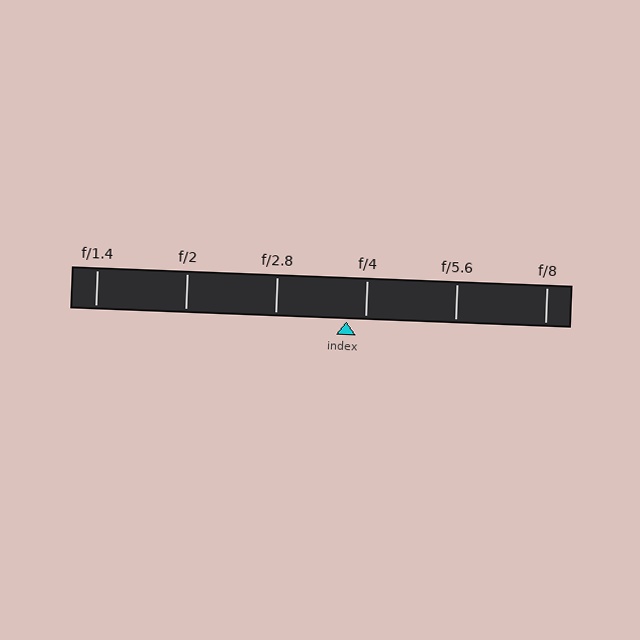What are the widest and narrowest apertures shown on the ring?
The widest aperture shown is f/1.4 and the narrowest is f/8.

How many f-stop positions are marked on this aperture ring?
There are 6 f-stop positions marked.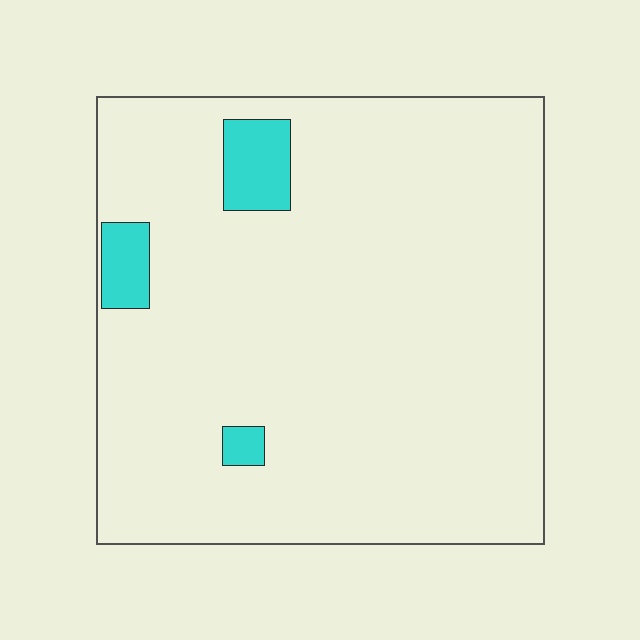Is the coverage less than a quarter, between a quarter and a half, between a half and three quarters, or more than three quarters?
Less than a quarter.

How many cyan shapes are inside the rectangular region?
3.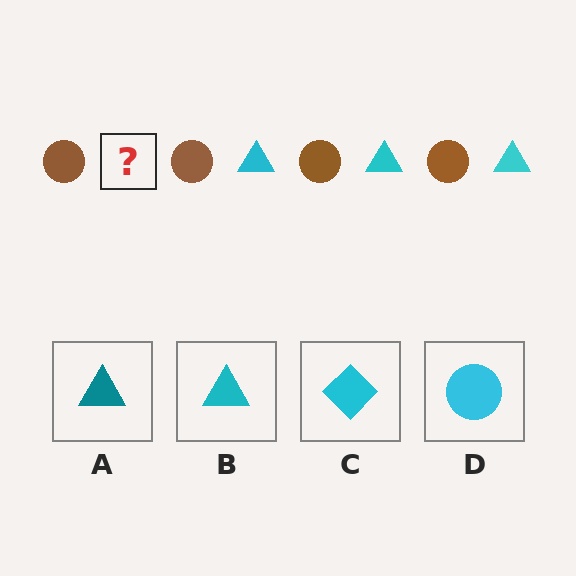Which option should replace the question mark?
Option B.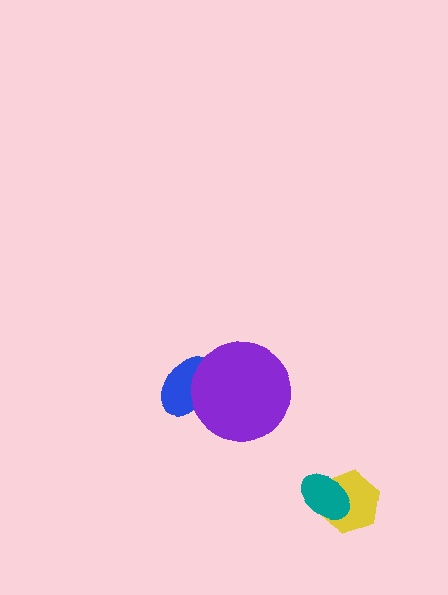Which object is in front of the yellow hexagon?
The teal ellipse is in front of the yellow hexagon.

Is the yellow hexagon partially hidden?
Yes, it is partially covered by another shape.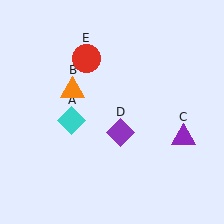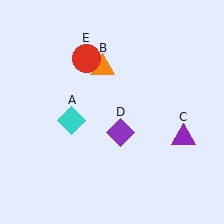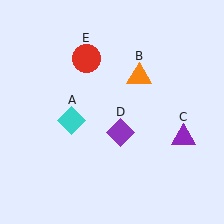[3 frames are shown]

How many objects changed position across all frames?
1 object changed position: orange triangle (object B).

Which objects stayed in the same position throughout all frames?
Cyan diamond (object A) and purple triangle (object C) and purple diamond (object D) and red circle (object E) remained stationary.